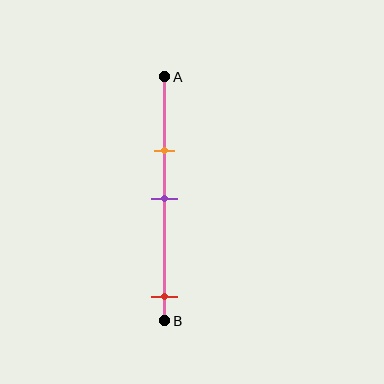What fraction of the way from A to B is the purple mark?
The purple mark is approximately 50% (0.5) of the way from A to B.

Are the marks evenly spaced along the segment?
No, the marks are not evenly spaced.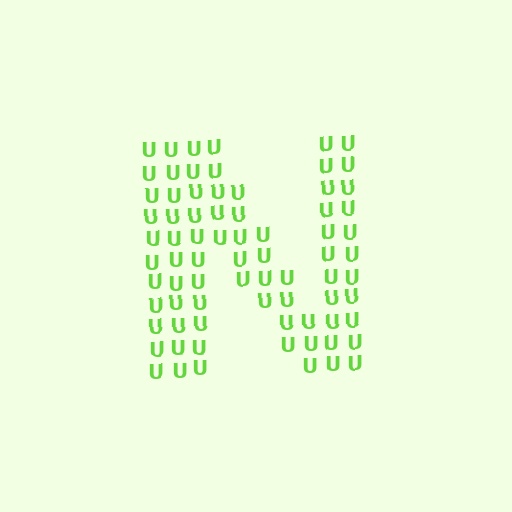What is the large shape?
The large shape is the letter N.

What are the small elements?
The small elements are letter U's.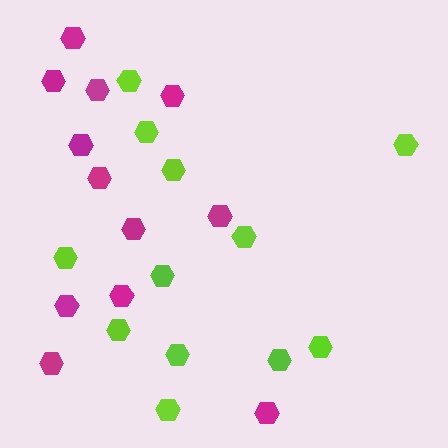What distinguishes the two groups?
There are 2 groups: one group of magenta hexagons (12) and one group of lime hexagons (12).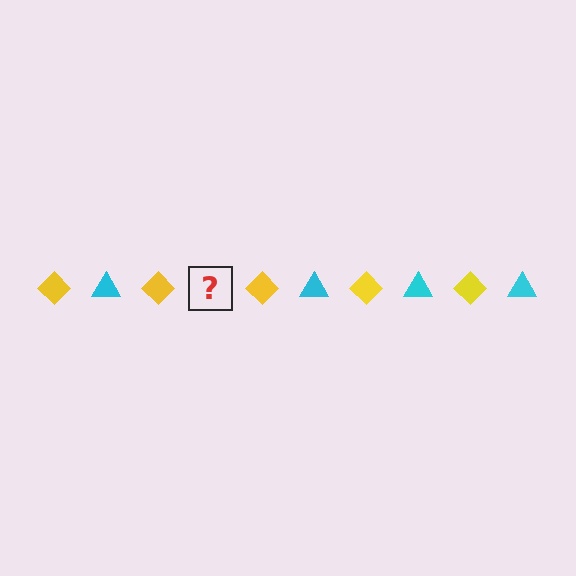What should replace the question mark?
The question mark should be replaced with a cyan triangle.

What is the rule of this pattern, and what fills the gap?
The rule is that the pattern alternates between yellow diamond and cyan triangle. The gap should be filled with a cyan triangle.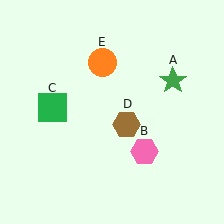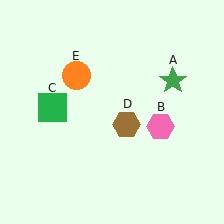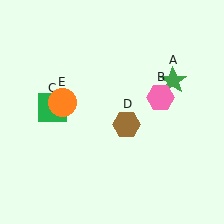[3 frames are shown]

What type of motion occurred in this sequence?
The pink hexagon (object B), orange circle (object E) rotated counterclockwise around the center of the scene.